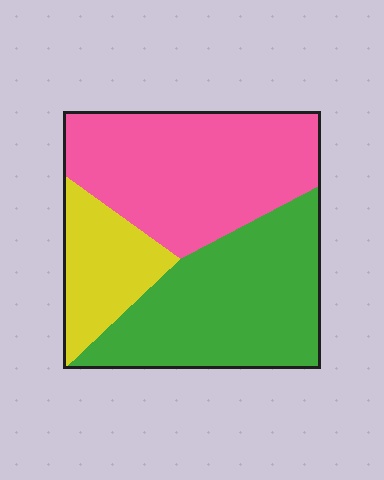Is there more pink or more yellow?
Pink.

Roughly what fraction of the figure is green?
Green takes up about two fifths (2/5) of the figure.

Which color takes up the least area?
Yellow, at roughly 15%.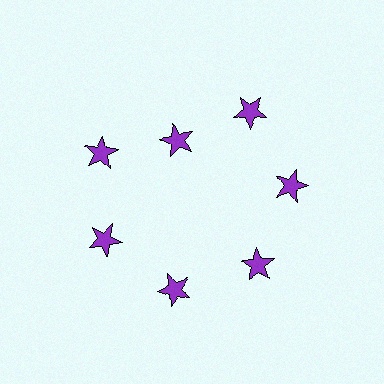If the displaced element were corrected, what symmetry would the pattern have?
It would have 7-fold rotational symmetry — the pattern would map onto itself every 51 degrees.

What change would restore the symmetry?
The symmetry would be restored by moving it outward, back onto the ring so that all 7 stars sit at equal angles and equal distance from the center.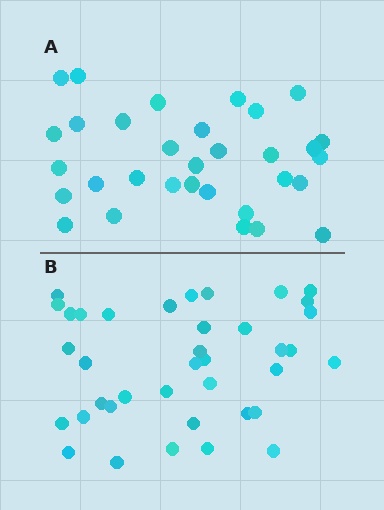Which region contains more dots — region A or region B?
Region B (the bottom region) has more dots.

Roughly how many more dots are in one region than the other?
Region B has about 6 more dots than region A.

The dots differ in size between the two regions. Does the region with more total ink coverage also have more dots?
No. Region A has more total ink coverage because its dots are larger, but region B actually contains more individual dots. Total area can be misleading — the number of items is what matters here.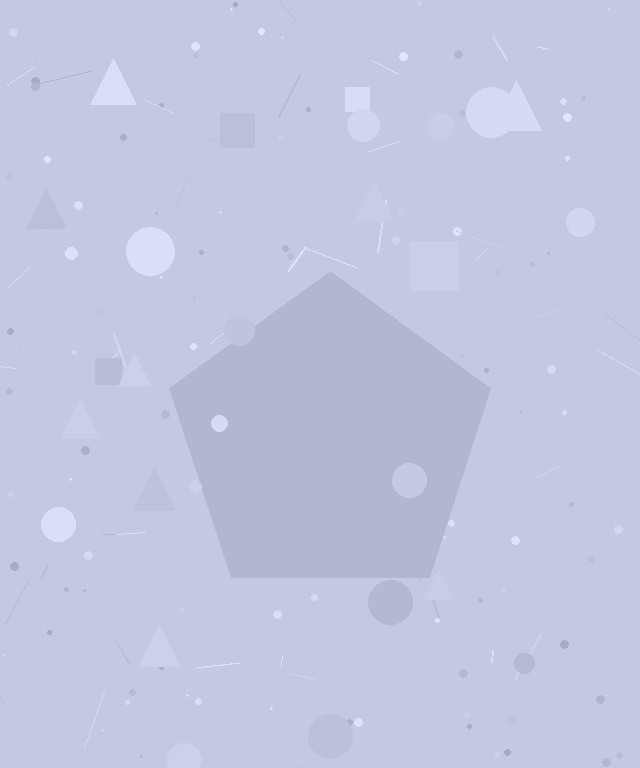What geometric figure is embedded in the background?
A pentagon is embedded in the background.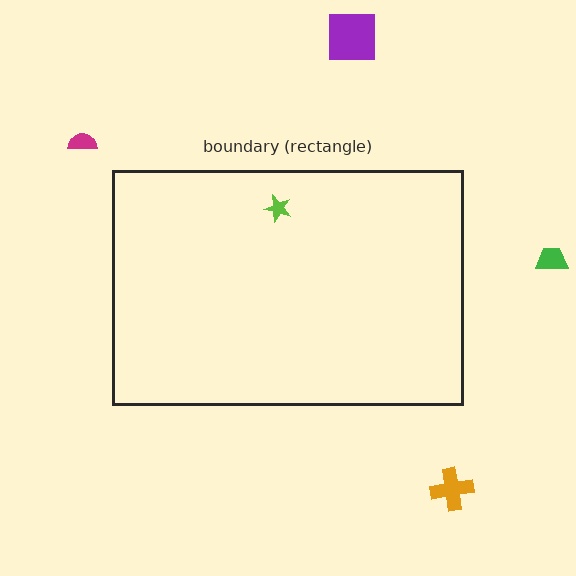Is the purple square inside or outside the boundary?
Outside.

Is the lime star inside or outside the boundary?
Inside.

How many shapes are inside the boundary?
1 inside, 4 outside.